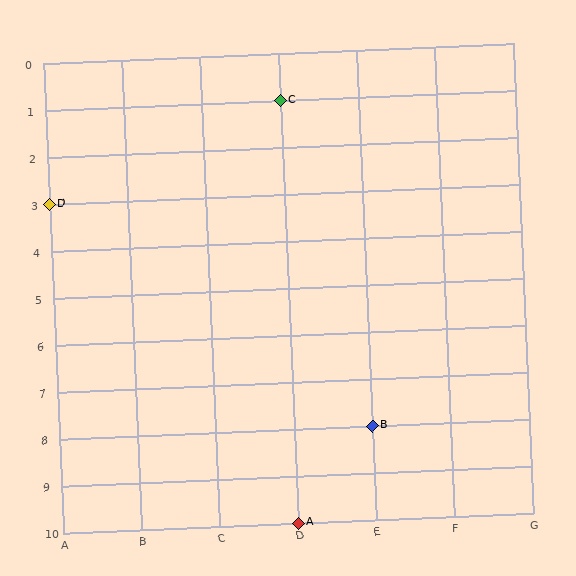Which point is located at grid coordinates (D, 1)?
Point C is at (D, 1).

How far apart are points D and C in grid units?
Points D and C are 3 columns and 2 rows apart (about 3.6 grid units diagonally).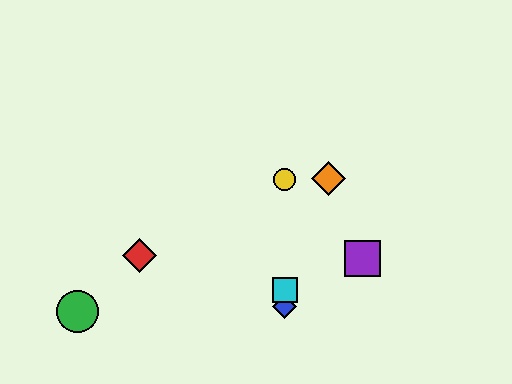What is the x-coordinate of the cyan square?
The cyan square is at x≈285.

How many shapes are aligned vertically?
3 shapes (the blue diamond, the yellow circle, the cyan square) are aligned vertically.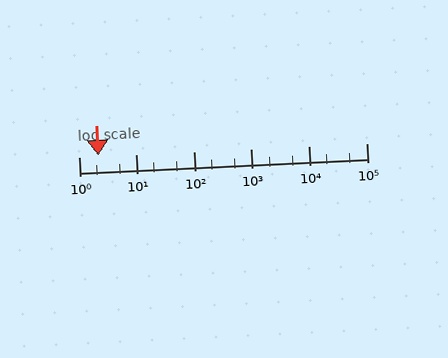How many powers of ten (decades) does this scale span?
The scale spans 5 decades, from 1 to 100000.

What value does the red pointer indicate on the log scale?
The pointer indicates approximately 2.2.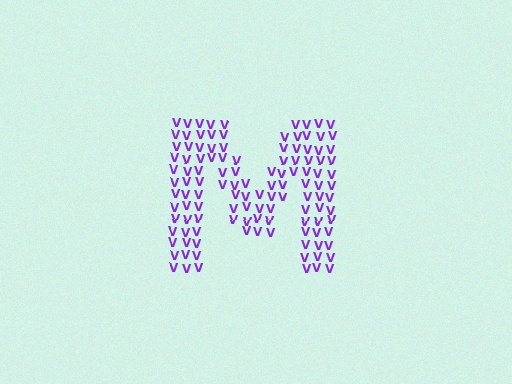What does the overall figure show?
The overall figure shows the letter M.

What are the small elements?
The small elements are letter V's.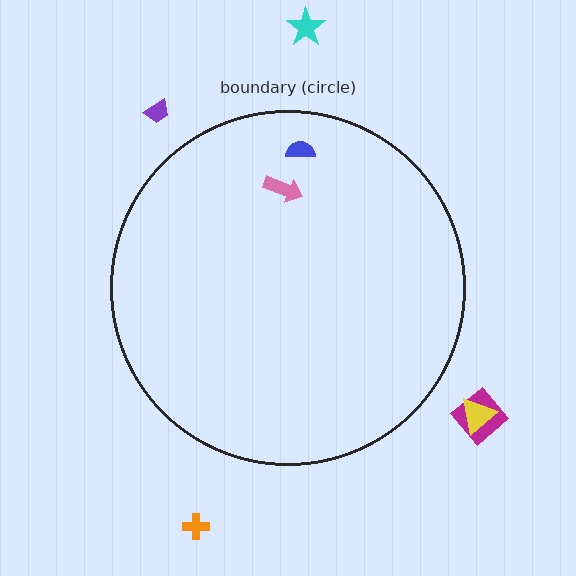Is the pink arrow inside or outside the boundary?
Inside.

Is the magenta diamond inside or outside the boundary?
Outside.